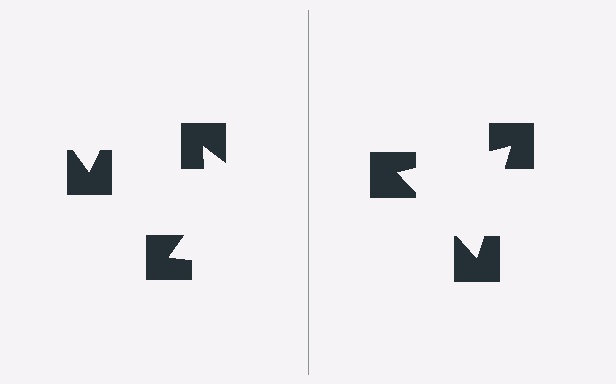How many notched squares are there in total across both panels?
6 — 3 on each side.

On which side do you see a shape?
An illusory triangle appears on the right side. On the left side the wedge cuts are rotated, so no coherent shape forms.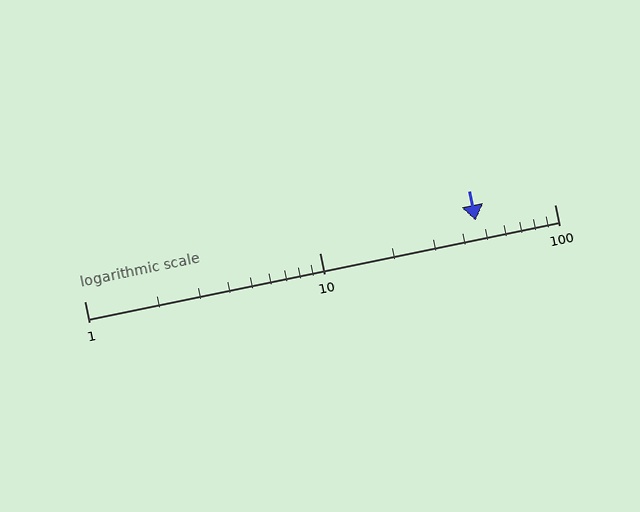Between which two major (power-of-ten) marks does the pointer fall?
The pointer is between 10 and 100.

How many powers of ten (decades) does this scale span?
The scale spans 2 decades, from 1 to 100.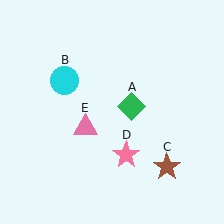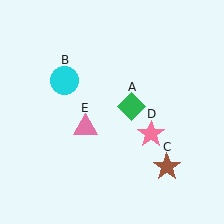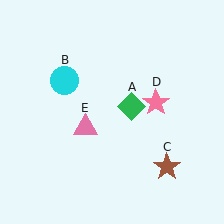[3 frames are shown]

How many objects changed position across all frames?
1 object changed position: pink star (object D).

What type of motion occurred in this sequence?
The pink star (object D) rotated counterclockwise around the center of the scene.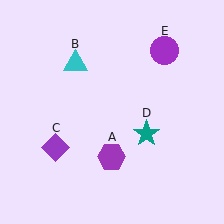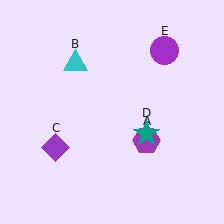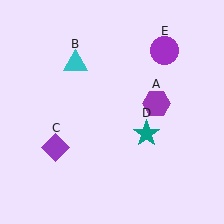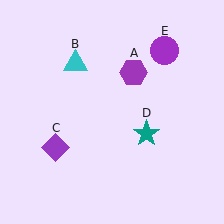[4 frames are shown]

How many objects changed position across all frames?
1 object changed position: purple hexagon (object A).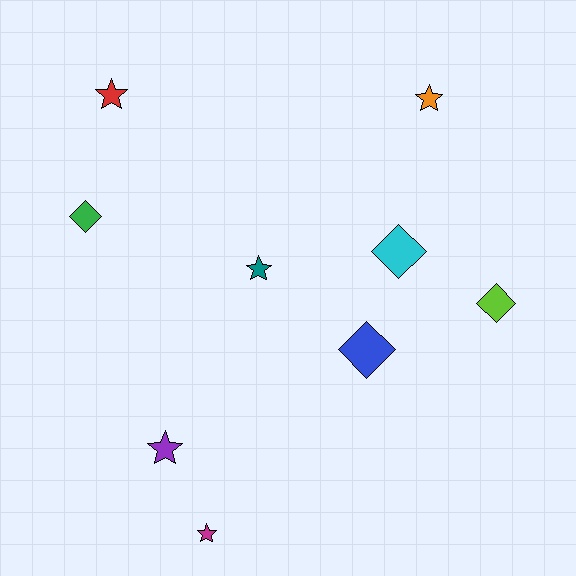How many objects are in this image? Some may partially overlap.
There are 9 objects.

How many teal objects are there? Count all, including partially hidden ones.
There is 1 teal object.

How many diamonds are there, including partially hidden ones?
There are 4 diamonds.